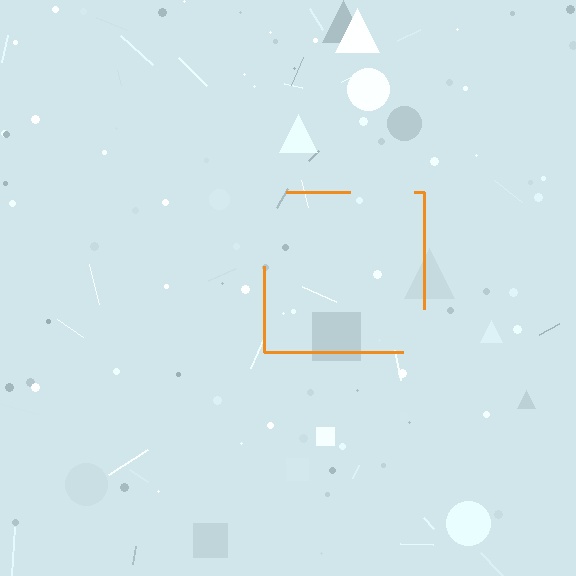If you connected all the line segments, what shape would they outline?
They would outline a square.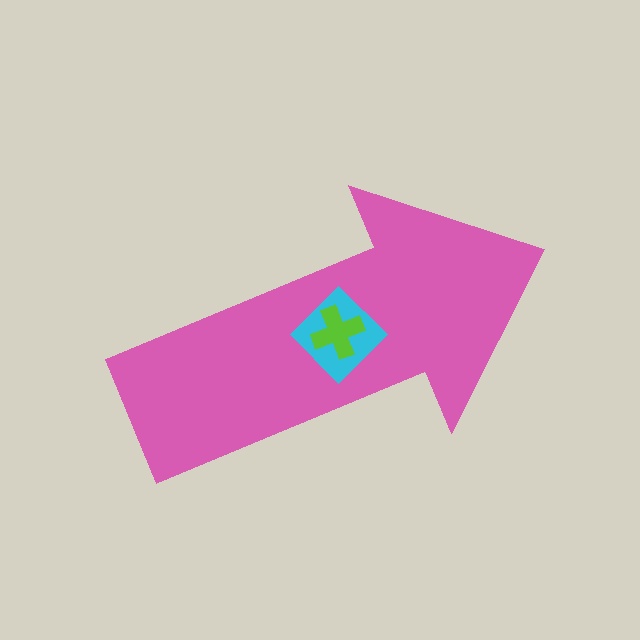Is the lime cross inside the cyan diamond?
Yes.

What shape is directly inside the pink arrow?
The cyan diamond.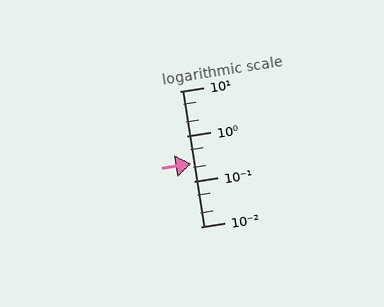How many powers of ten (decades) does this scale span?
The scale spans 3 decades, from 0.01 to 10.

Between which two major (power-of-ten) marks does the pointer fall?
The pointer is between 0.1 and 1.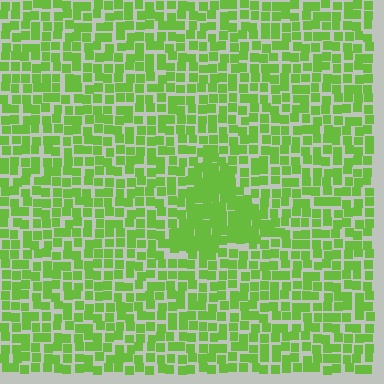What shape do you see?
I see a triangle.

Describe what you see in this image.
The image contains small lime elements arranged at two different densities. A triangle-shaped region is visible where the elements are more densely packed than the surrounding area.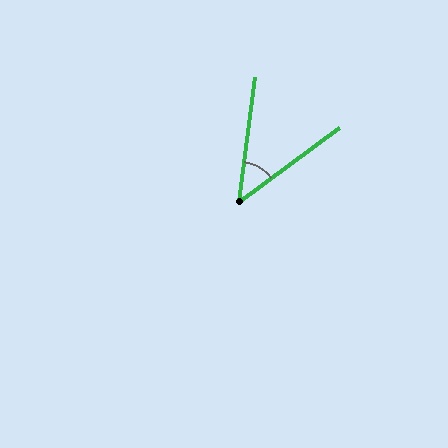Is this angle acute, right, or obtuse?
It is acute.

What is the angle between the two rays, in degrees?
Approximately 46 degrees.